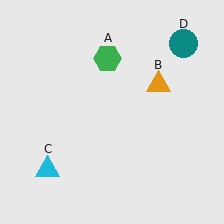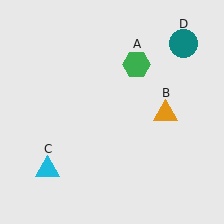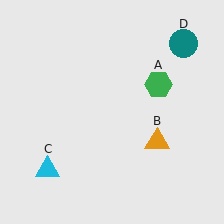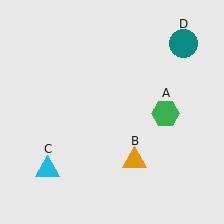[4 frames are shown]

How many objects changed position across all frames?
2 objects changed position: green hexagon (object A), orange triangle (object B).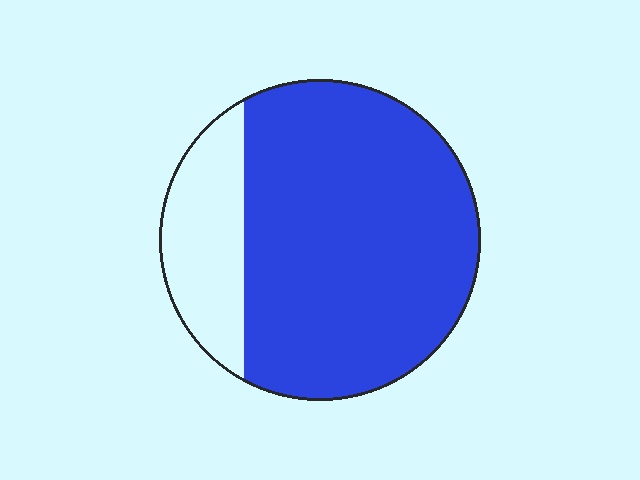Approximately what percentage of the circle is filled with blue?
Approximately 80%.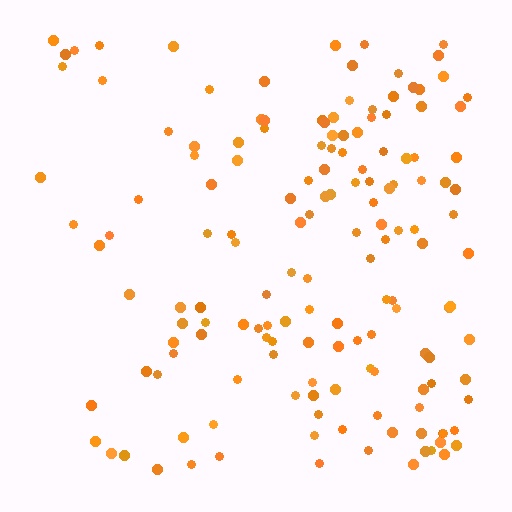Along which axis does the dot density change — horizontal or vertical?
Horizontal.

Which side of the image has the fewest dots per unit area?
The left.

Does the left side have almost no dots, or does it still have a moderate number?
Still a moderate number, just noticeably fewer than the right.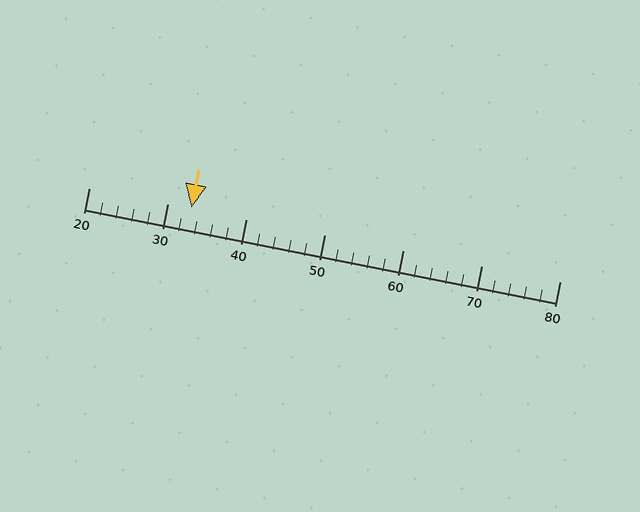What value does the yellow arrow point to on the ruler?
The yellow arrow points to approximately 33.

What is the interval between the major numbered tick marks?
The major tick marks are spaced 10 units apart.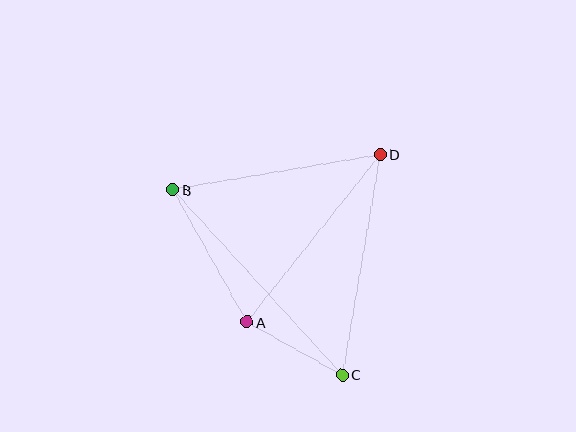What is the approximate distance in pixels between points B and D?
The distance between B and D is approximately 211 pixels.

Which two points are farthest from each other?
Points B and C are farthest from each other.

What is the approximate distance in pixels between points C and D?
The distance between C and D is approximately 224 pixels.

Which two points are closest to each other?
Points A and C are closest to each other.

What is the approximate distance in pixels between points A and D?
The distance between A and D is approximately 214 pixels.